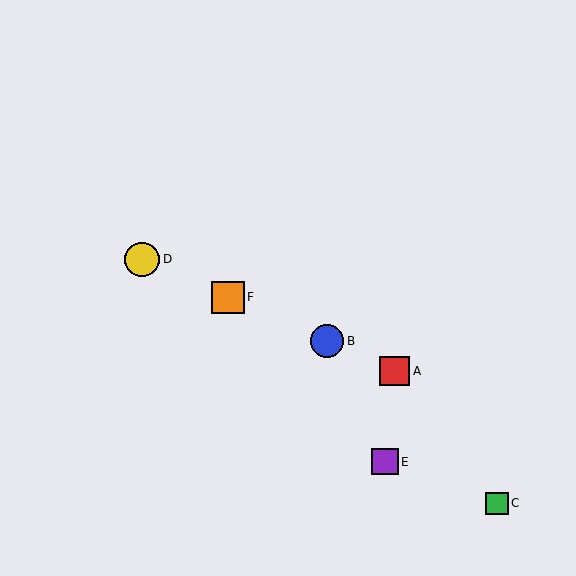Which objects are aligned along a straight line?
Objects A, B, D, F are aligned along a straight line.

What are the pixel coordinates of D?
Object D is at (142, 259).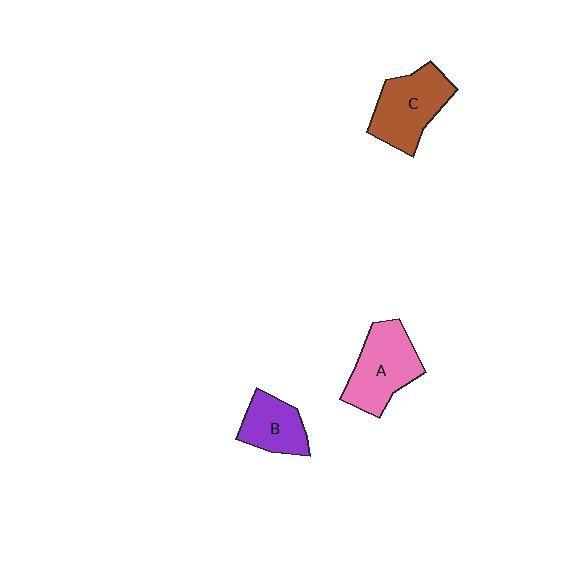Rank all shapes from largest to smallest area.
From largest to smallest: A (pink), C (brown), B (purple).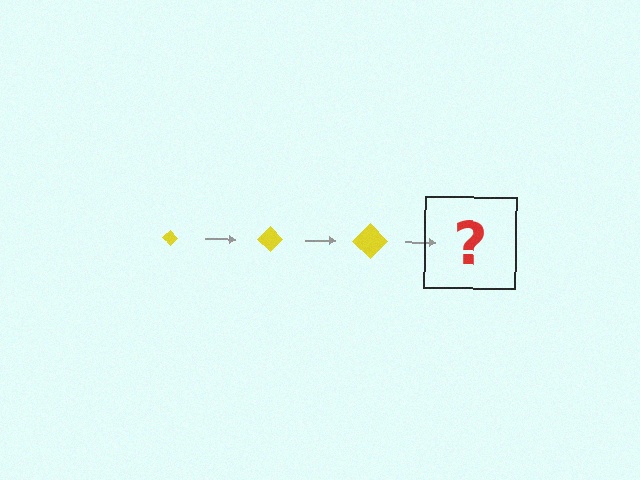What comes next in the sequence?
The next element should be a yellow diamond, larger than the previous one.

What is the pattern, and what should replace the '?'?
The pattern is that the diamond gets progressively larger each step. The '?' should be a yellow diamond, larger than the previous one.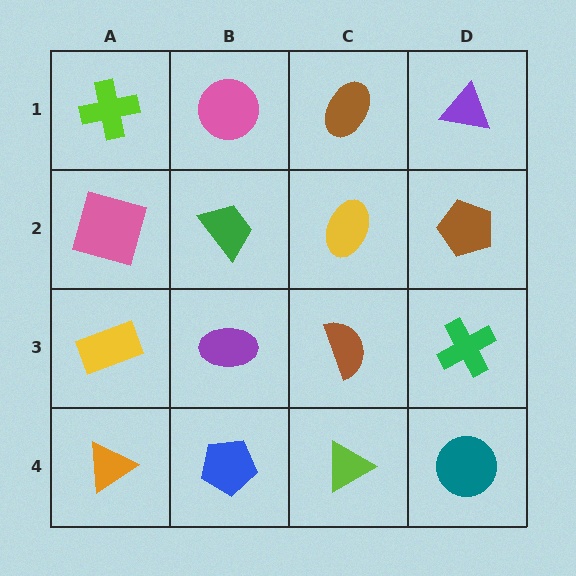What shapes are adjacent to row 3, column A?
A pink square (row 2, column A), an orange triangle (row 4, column A), a purple ellipse (row 3, column B).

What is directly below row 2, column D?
A green cross.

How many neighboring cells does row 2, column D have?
3.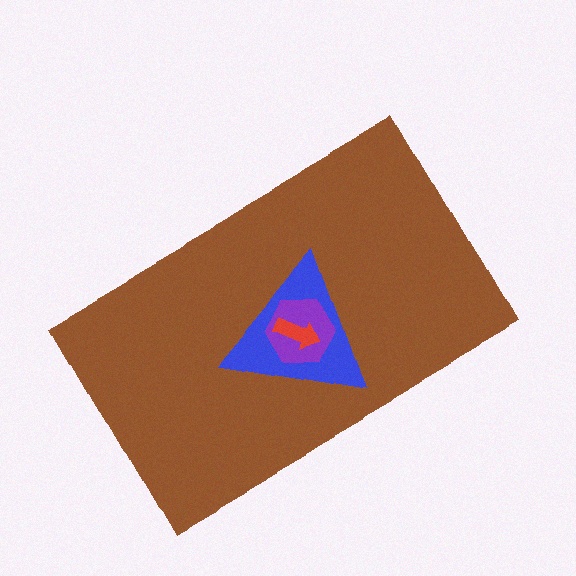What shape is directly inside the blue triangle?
The purple hexagon.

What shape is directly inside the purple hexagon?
The red arrow.